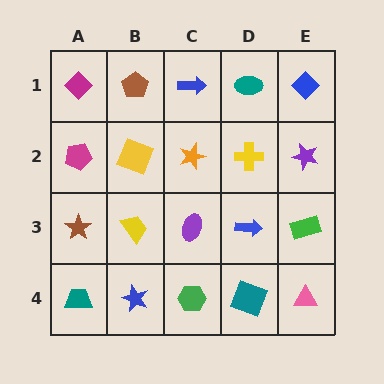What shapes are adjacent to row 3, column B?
A yellow square (row 2, column B), a blue star (row 4, column B), a brown star (row 3, column A), a purple ellipse (row 3, column C).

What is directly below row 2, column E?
A green rectangle.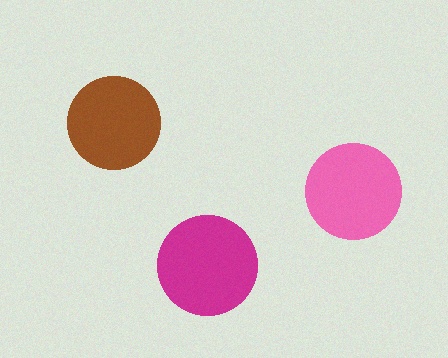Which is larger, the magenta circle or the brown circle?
The magenta one.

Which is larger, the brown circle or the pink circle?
The pink one.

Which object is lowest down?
The magenta circle is bottommost.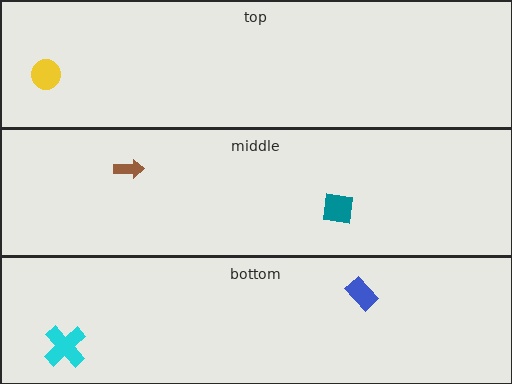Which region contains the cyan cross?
The bottom region.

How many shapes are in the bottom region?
2.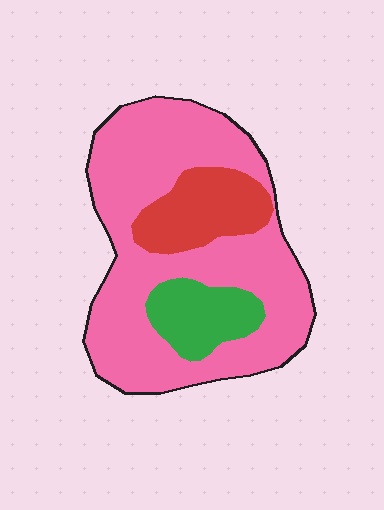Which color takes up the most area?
Pink, at roughly 70%.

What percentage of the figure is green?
Green takes up less than a sixth of the figure.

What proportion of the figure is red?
Red covers 16% of the figure.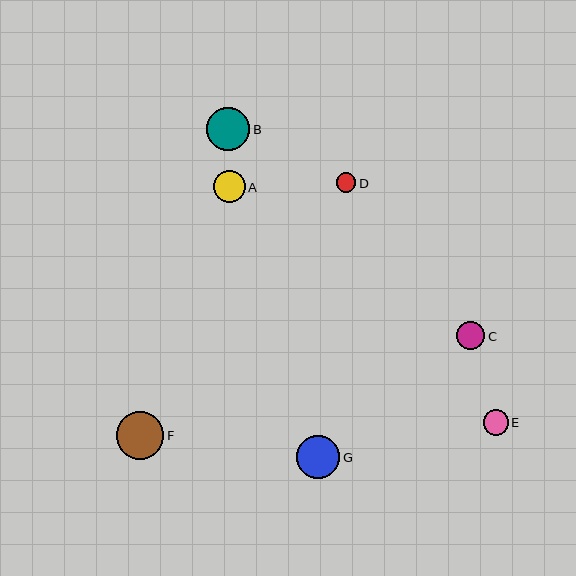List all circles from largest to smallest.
From largest to smallest: F, G, B, A, C, E, D.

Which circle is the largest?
Circle F is the largest with a size of approximately 48 pixels.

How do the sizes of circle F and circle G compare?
Circle F and circle G are approximately the same size.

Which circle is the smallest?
Circle D is the smallest with a size of approximately 20 pixels.